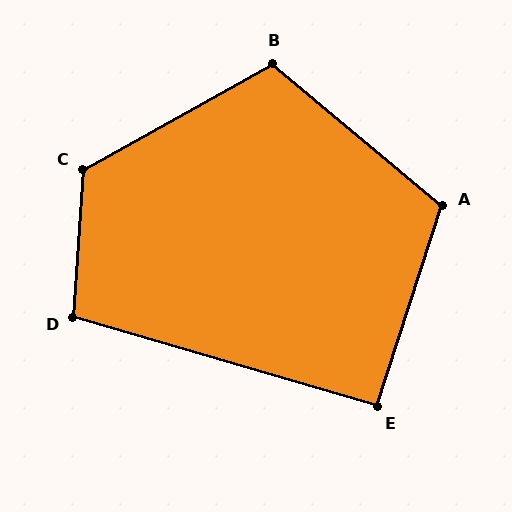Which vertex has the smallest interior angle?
E, at approximately 92 degrees.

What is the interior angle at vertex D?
Approximately 102 degrees (obtuse).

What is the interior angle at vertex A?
Approximately 112 degrees (obtuse).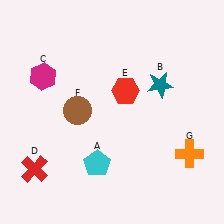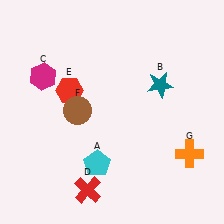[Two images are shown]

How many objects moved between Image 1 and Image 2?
2 objects moved between the two images.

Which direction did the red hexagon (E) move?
The red hexagon (E) moved left.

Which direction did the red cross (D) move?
The red cross (D) moved right.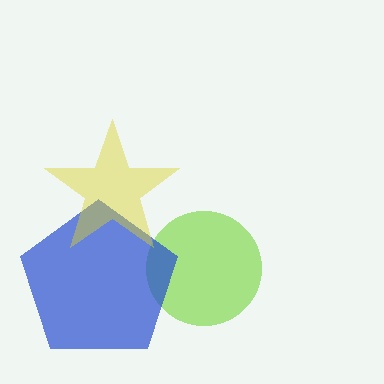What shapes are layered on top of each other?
The layered shapes are: a lime circle, a blue pentagon, a yellow star.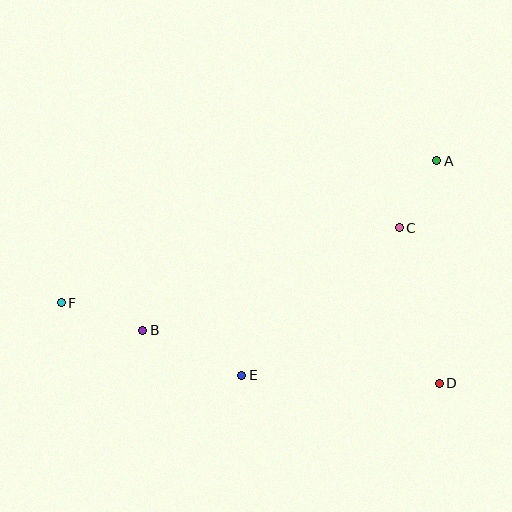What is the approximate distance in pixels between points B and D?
The distance between B and D is approximately 301 pixels.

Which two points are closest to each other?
Points A and C are closest to each other.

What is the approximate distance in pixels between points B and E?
The distance between B and E is approximately 109 pixels.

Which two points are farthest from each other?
Points A and F are farthest from each other.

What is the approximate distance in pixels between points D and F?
The distance between D and F is approximately 387 pixels.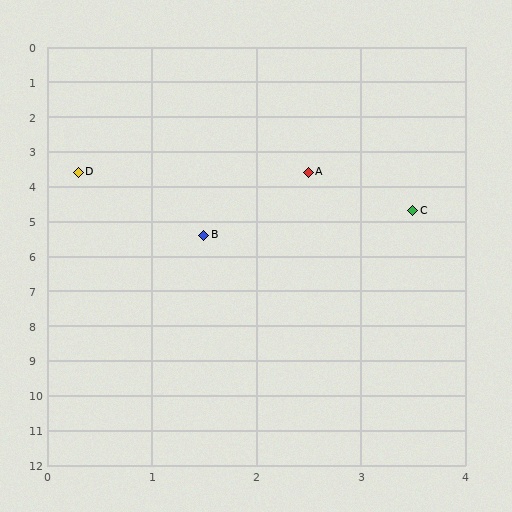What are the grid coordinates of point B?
Point B is at approximately (1.5, 5.4).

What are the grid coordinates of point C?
Point C is at approximately (3.5, 4.7).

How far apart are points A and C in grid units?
Points A and C are about 1.5 grid units apart.